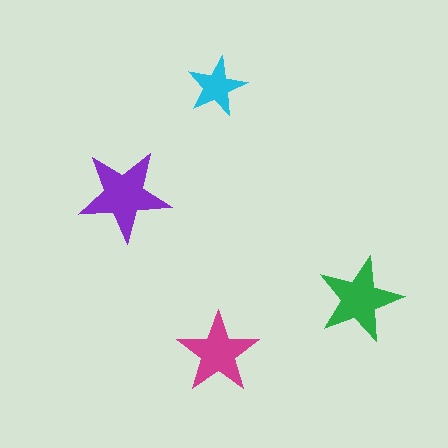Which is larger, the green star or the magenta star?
The green one.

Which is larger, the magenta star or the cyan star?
The magenta one.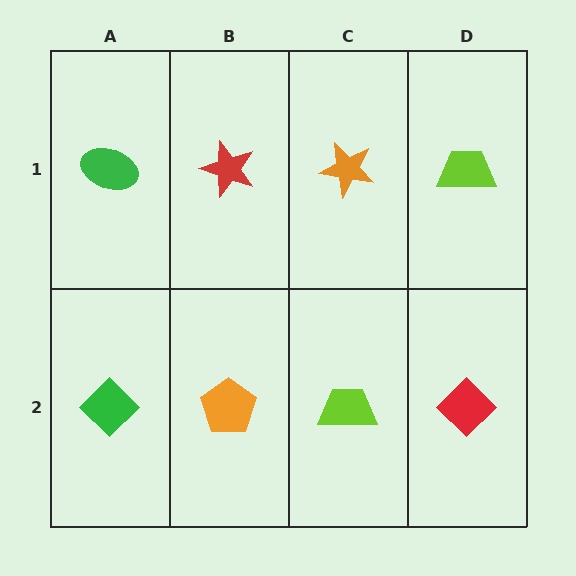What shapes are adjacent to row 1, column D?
A red diamond (row 2, column D), an orange star (row 1, column C).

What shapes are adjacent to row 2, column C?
An orange star (row 1, column C), an orange pentagon (row 2, column B), a red diamond (row 2, column D).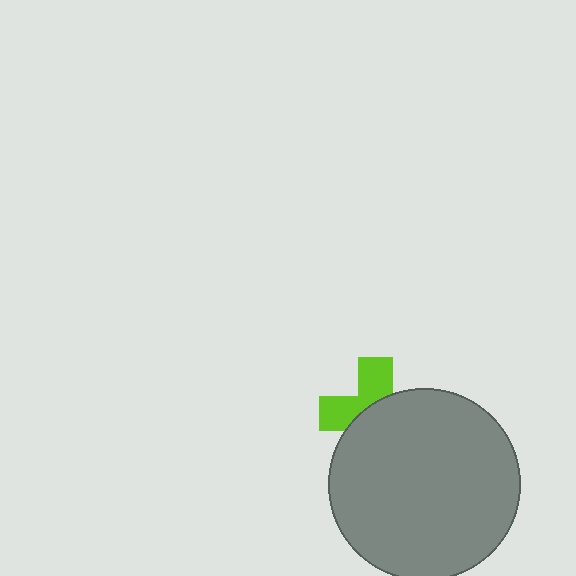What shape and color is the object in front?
The object in front is a gray circle.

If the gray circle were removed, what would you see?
You would see the complete lime cross.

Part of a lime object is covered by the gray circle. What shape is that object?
It is a cross.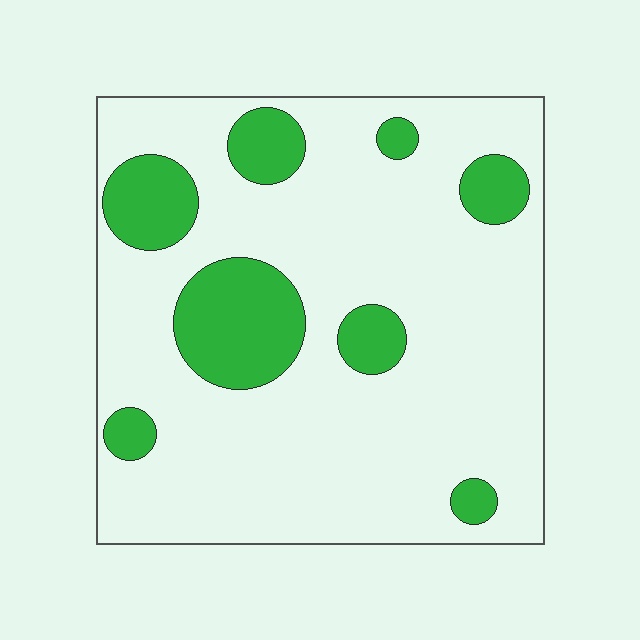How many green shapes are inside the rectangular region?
8.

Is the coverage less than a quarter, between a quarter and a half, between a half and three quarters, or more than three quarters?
Less than a quarter.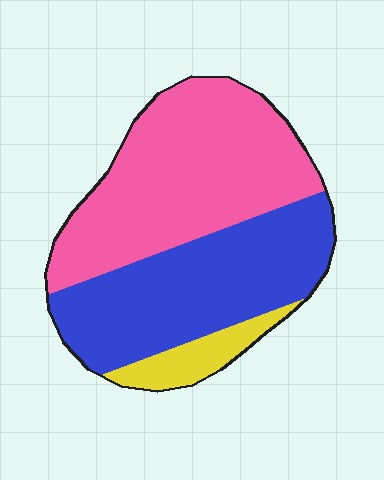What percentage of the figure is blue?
Blue takes up about two fifths (2/5) of the figure.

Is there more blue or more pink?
Pink.